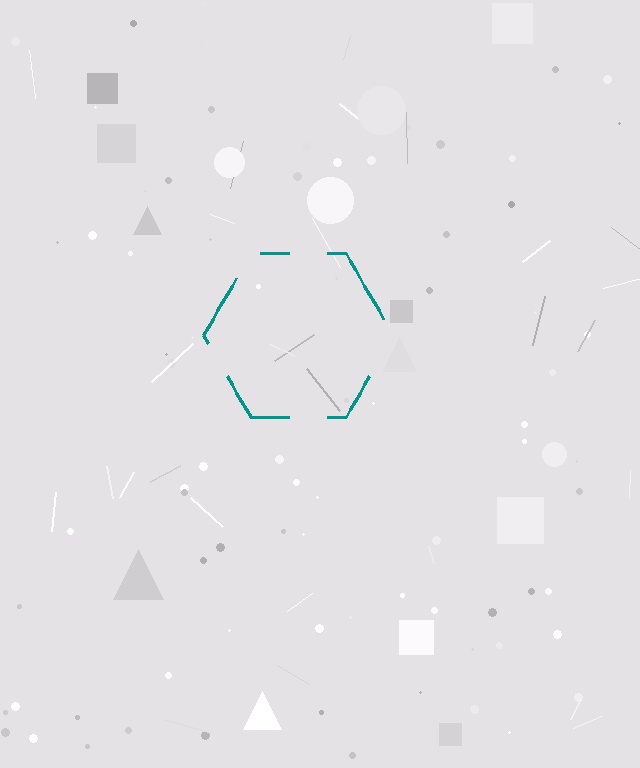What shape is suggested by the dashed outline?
The dashed outline suggests a hexagon.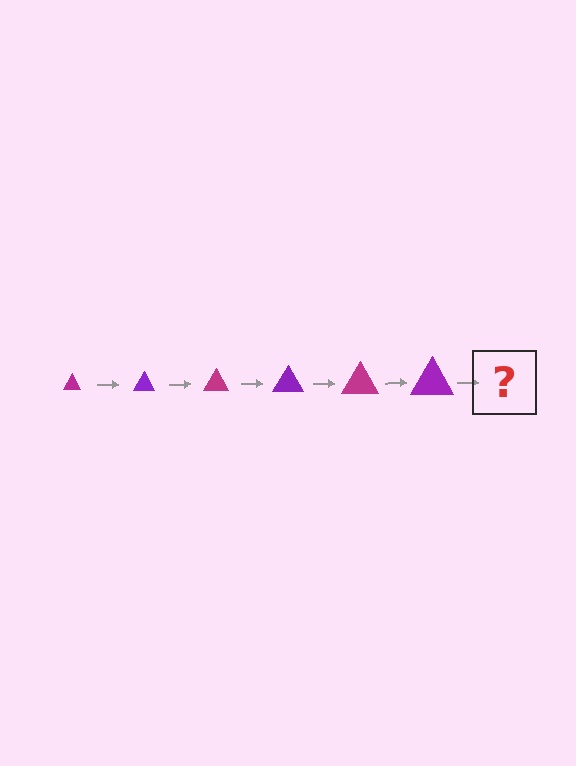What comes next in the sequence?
The next element should be a magenta triangle, larger than the previous one.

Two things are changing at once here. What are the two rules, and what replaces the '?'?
The two rules are that the triangle grows larger each step and the color cycles through magenta and purple. The '?' should be a magenta triangle, larger than the previous one.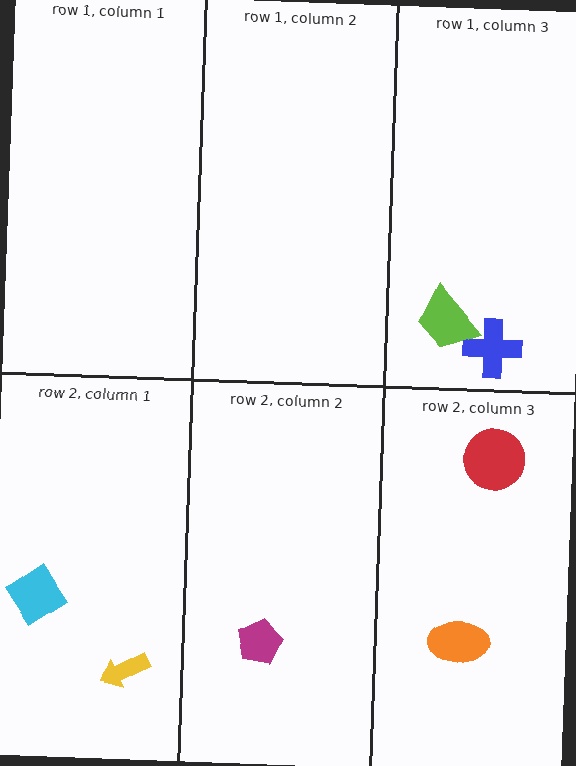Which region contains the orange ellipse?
The row 2, column 3 region.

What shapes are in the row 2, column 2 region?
The magenta pentagon.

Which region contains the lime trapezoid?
The row 1, column 3 region.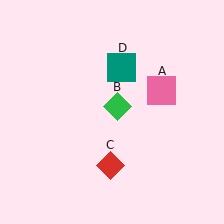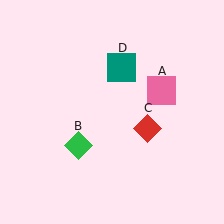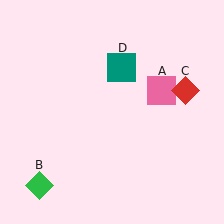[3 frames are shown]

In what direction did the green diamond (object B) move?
The green diamond (object B) moved down and to the left.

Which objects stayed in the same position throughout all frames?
Pink square (object A) and teal square (object D) remained stationary.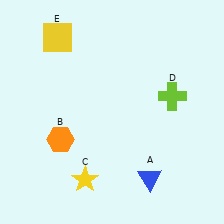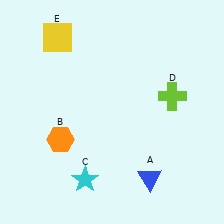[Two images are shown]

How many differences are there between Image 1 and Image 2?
There is 1 difference between the two images.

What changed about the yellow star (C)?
In Image 1, C is yellow. In Image 2, it changed to cyan.